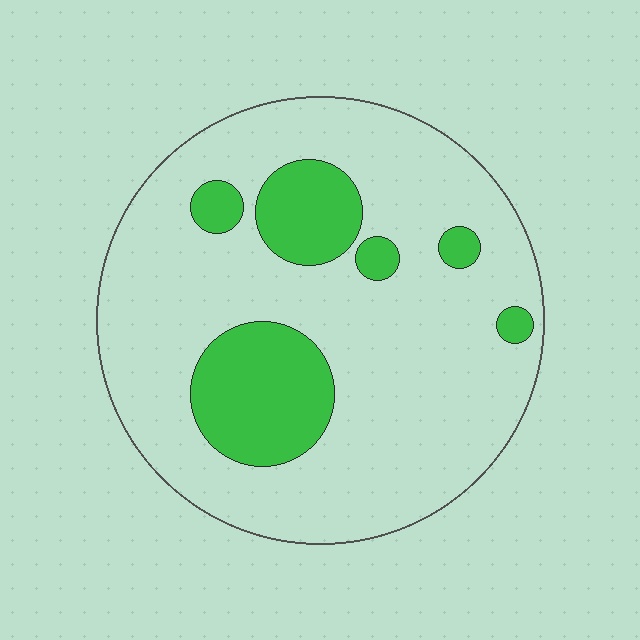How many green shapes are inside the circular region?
6.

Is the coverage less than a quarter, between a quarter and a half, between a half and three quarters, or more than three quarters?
Less than a quarter.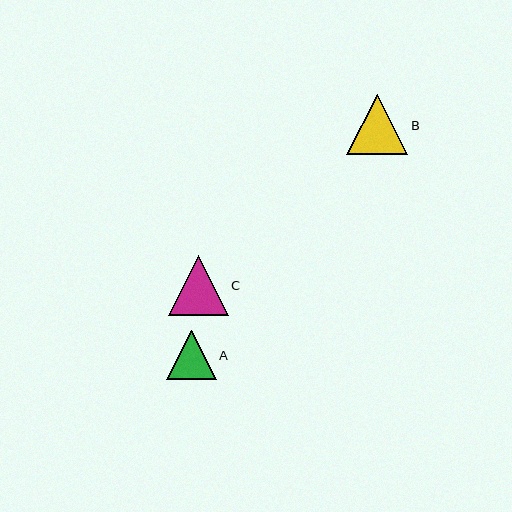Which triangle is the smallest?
Triangle A is the smallest with a size of approximately 49 pixels.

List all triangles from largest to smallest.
From largest to smallest: B, C, A.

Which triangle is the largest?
Triangle B is the largest with a size of approximately 61 pixels.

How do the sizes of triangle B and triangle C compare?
Triangle B and triangle C are approximately the same size.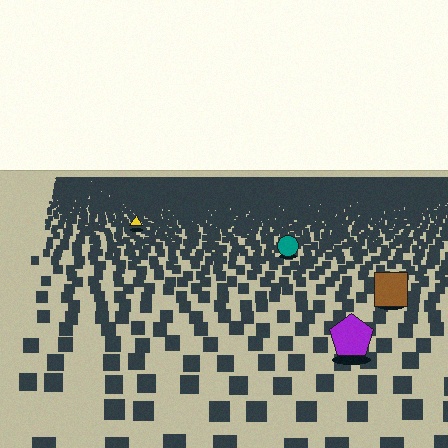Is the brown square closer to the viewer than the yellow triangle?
Yes. The brown square is closer — you can tell from the texture gradient: the ground texture is coarser near it.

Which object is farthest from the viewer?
The yellow triangle is farthest from the viewer. It appears smaller and the ground texture around it is denser.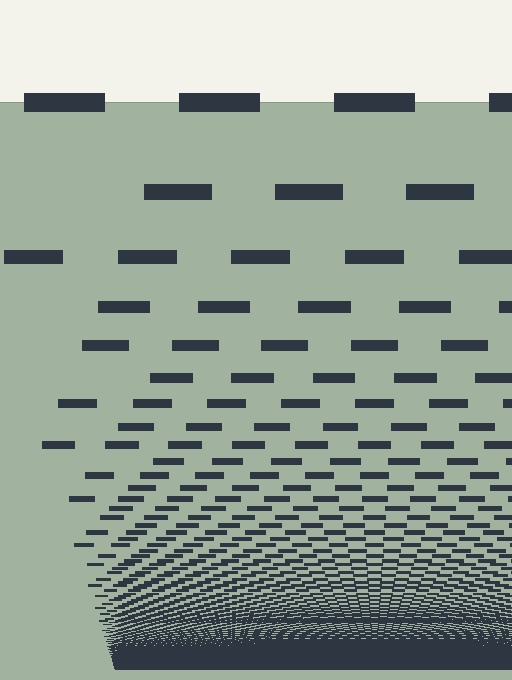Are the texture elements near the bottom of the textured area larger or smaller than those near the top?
Smaller. The gradient is inverted — elements near the bottom are smaller and denser.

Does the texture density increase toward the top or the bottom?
Density increases toward the bottom.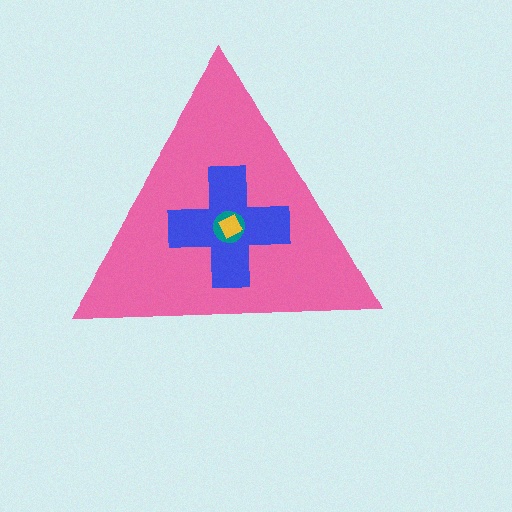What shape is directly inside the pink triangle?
The blue cross.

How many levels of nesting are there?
4.